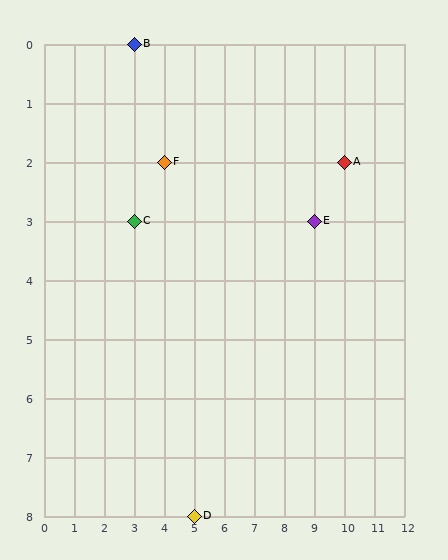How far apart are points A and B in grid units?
Points A and B are 7 columns and 2 rows apart (about 7.3 grid units diagonally).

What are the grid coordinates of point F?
Point F is at grid coordinates (4, 2).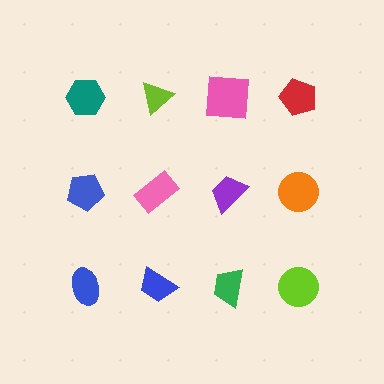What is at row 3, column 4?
A lime circle.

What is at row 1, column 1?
A teal hexagon.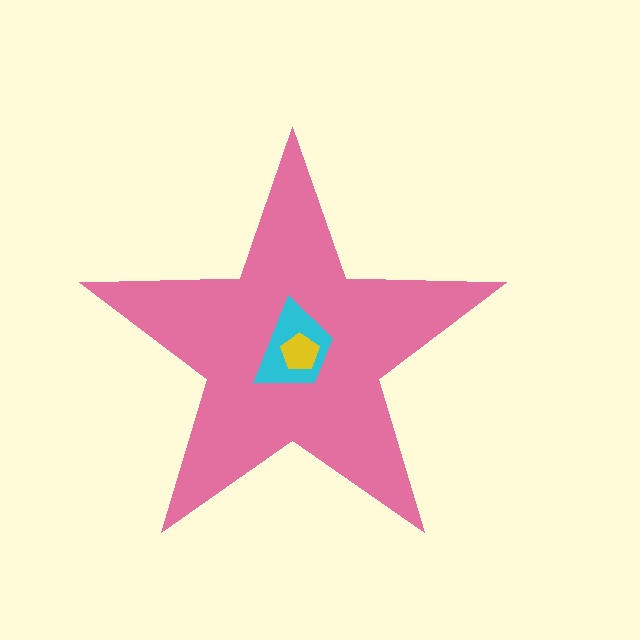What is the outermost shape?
The pink star.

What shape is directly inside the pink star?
The cyan trapezoid.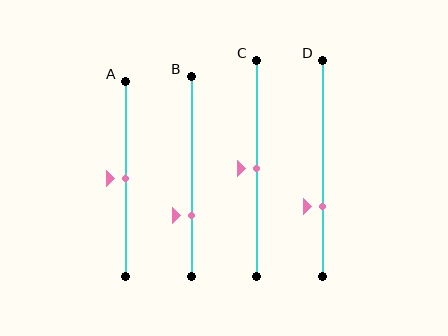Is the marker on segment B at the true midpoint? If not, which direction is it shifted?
No, the marker on segment B is shifted downward by about 20% of the segment length.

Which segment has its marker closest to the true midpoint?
Segment A has its marker closest to the true midpoint.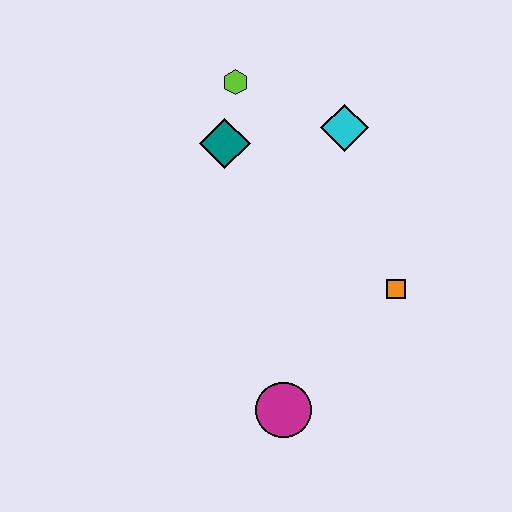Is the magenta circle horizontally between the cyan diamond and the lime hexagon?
Yes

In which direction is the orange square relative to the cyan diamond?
The orange square is below the cyan diamond.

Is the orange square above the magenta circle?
Yes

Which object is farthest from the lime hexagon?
The magenta circle is farthest from the lime hexagon.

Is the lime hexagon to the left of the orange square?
Yes